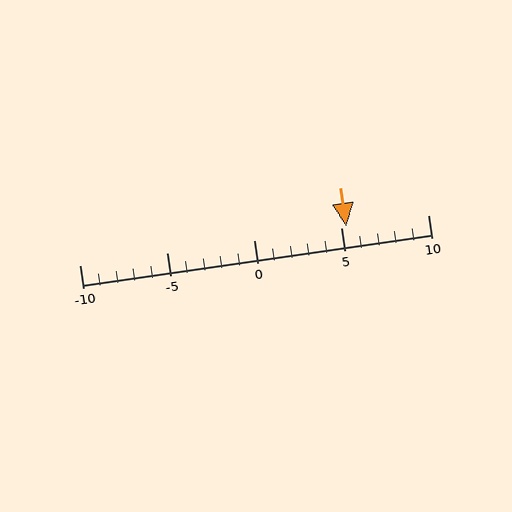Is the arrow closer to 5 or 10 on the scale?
The arrow is closer to 5.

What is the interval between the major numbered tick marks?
The major tick marks are spaced 5 units apart.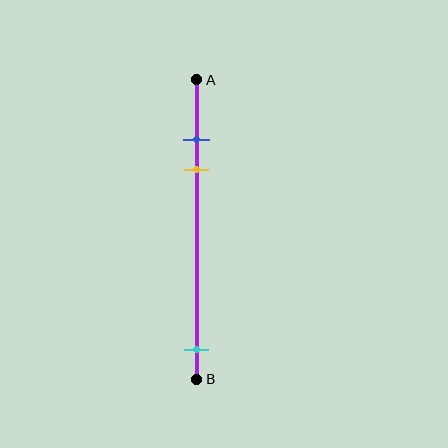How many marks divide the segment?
There are 3 marks dividing the segment.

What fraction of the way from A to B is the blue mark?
The blue mark is approximately 20% (0.2) of the way from A to B.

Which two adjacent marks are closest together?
The blue and yellow marks are the closest adjacent pair.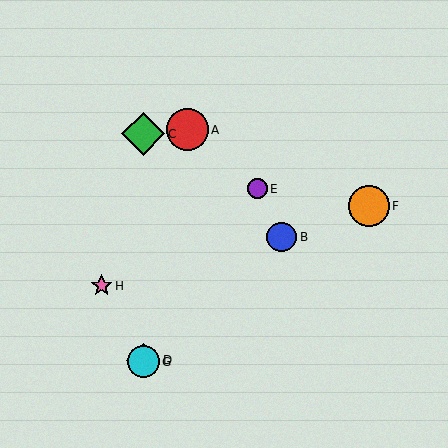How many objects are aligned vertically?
3 objects (C, D, G) are aligned vertically.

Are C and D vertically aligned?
Yes, both are at x≈143.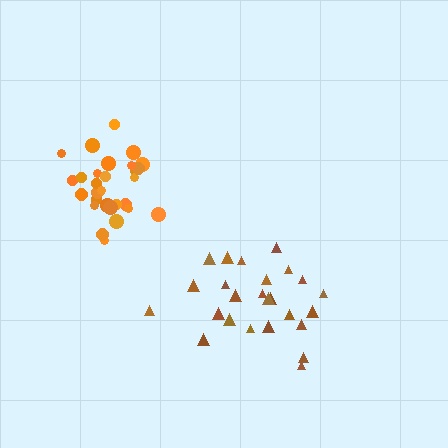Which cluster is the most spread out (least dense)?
Brown.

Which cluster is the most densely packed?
Orange.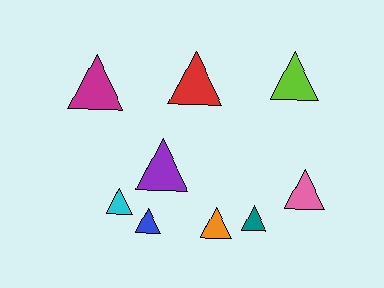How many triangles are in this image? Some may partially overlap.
There are 9 triangles.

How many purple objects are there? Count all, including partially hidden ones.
There is 1 purple object.